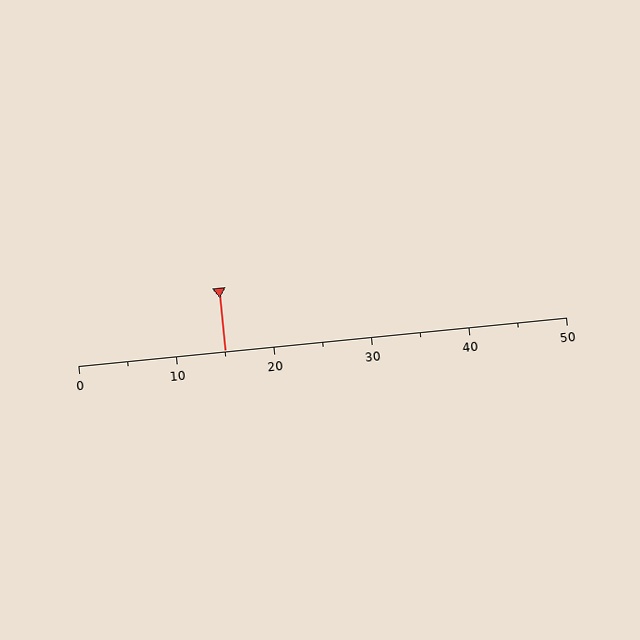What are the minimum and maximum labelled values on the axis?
The axis runs from 0 to 50.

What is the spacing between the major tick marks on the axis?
The major ticks are spaced 10 apart.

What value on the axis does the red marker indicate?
The marker indicates approximately 15.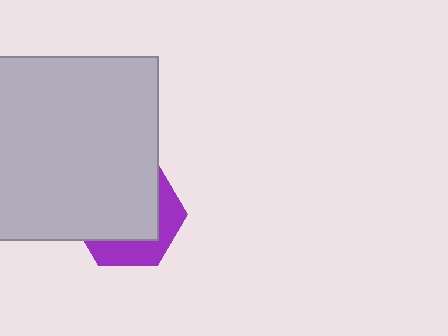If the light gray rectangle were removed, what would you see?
You would see the complete purple hexagon.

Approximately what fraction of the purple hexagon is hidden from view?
Roughly 67% of the purple hexagon is hidden behind the light gray rectangle.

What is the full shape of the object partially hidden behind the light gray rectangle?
The partially hidden object is a purple hexagon.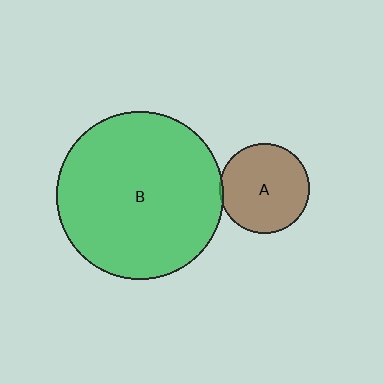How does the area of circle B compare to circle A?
Approximately 3.5 times.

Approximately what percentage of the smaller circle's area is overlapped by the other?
Approximately 5%.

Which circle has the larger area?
Circle B (green).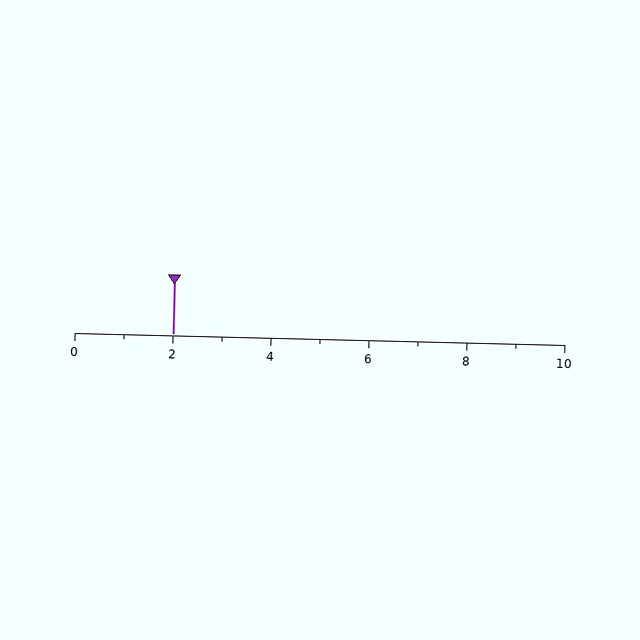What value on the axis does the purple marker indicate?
The marker indicates approximately 2.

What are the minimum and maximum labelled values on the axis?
The axis runs from 0 to 10.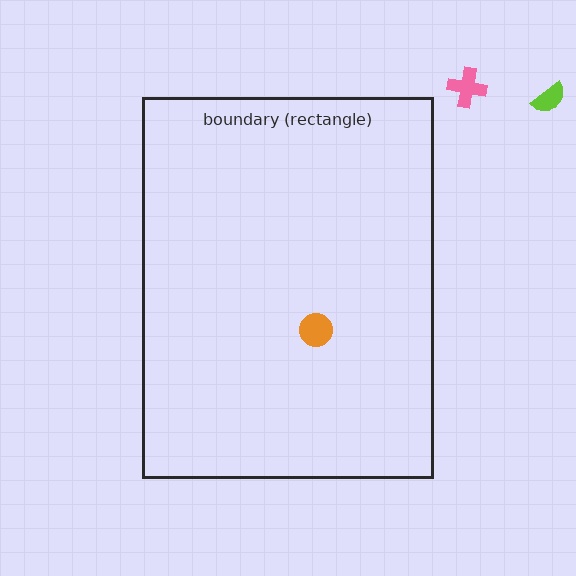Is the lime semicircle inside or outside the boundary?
Outside.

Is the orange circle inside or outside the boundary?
Inside.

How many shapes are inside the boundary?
1 inside, 2 outside.